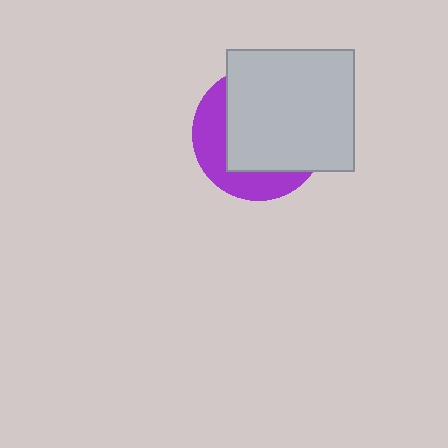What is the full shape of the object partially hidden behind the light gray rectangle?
The partially hidden object is a purple circle.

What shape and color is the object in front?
The object in front is a light gray rectangle.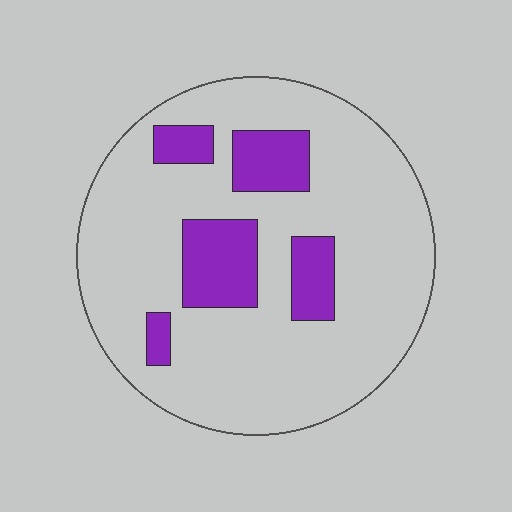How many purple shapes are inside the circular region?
5.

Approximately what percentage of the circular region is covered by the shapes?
Approximately 20%.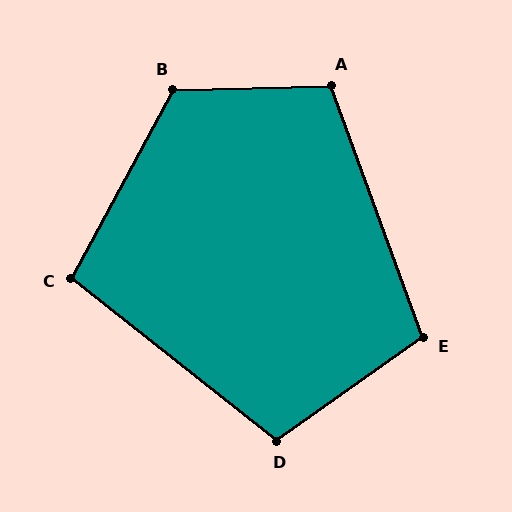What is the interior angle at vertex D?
Approximately 107 degrees (obtuse).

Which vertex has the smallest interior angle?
C, at approximately 100 degrees.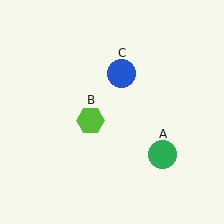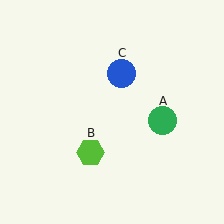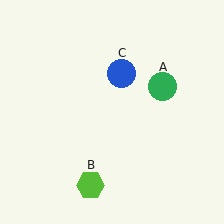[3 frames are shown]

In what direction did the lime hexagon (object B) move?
The lime hexagon (object B) moved down.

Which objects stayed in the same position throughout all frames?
Blue circle (object C) remained stationary.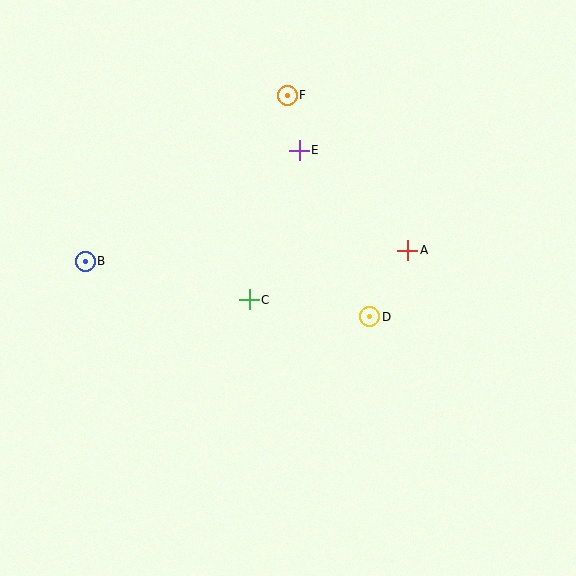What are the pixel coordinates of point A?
Point A is at (408, 250).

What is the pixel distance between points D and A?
The distance between D and A is 77 pixels.